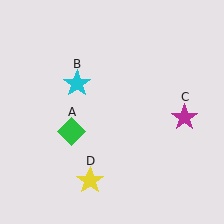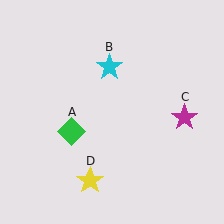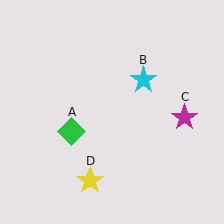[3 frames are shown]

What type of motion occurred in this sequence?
The cyan star (object B) rotated clockwise around the center of the scene.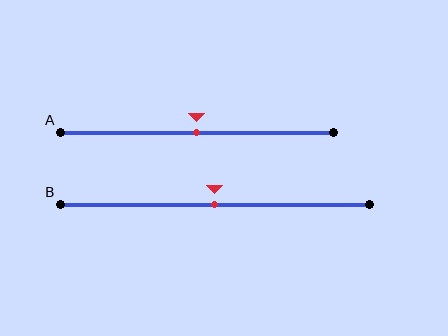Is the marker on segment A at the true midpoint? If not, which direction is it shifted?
Yes, the marker on segment A is at the true midpoint.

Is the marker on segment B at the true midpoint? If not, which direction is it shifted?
Yes, the marker on segment B is at the true midpoint.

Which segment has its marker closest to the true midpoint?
Segment A has its marker closest to the true midpoint.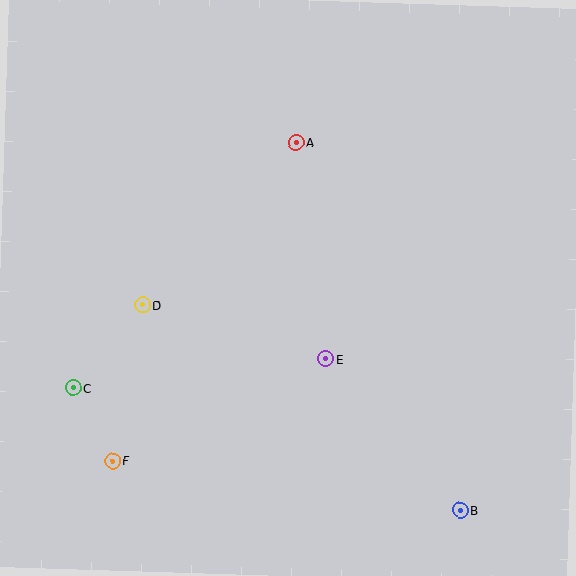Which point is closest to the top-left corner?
Point A is closest to the top-left corner.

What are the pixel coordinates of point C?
Point C is at (73, 388).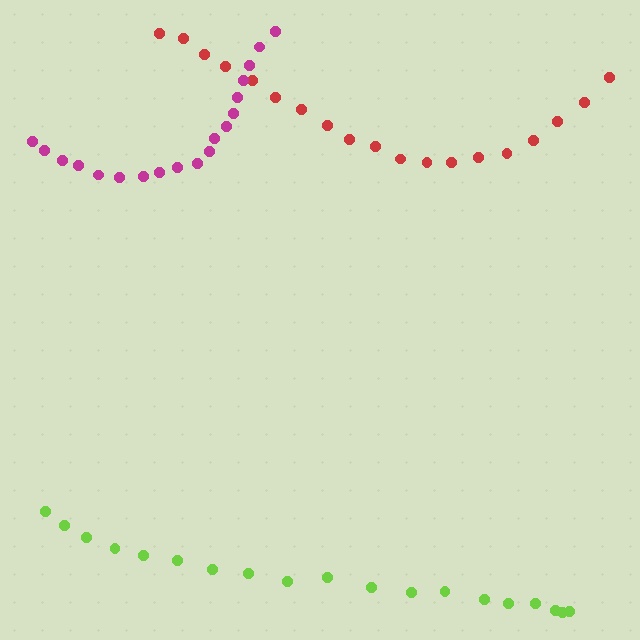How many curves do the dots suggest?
There are 3 distinct paths.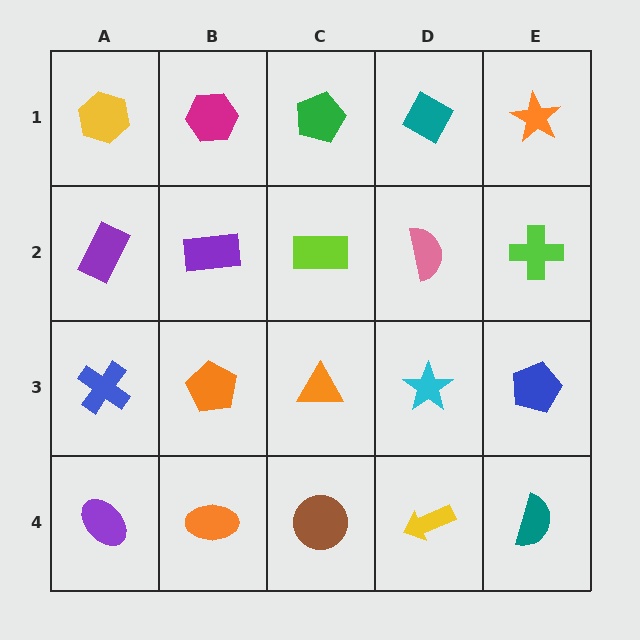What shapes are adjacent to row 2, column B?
A magenta hexagon (row 1, column B), an orange pentagon (row 3, column B), a purple rectangle (row 2, column A), a lime rectangle (row 2, column C).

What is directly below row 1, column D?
A pink semicircle.